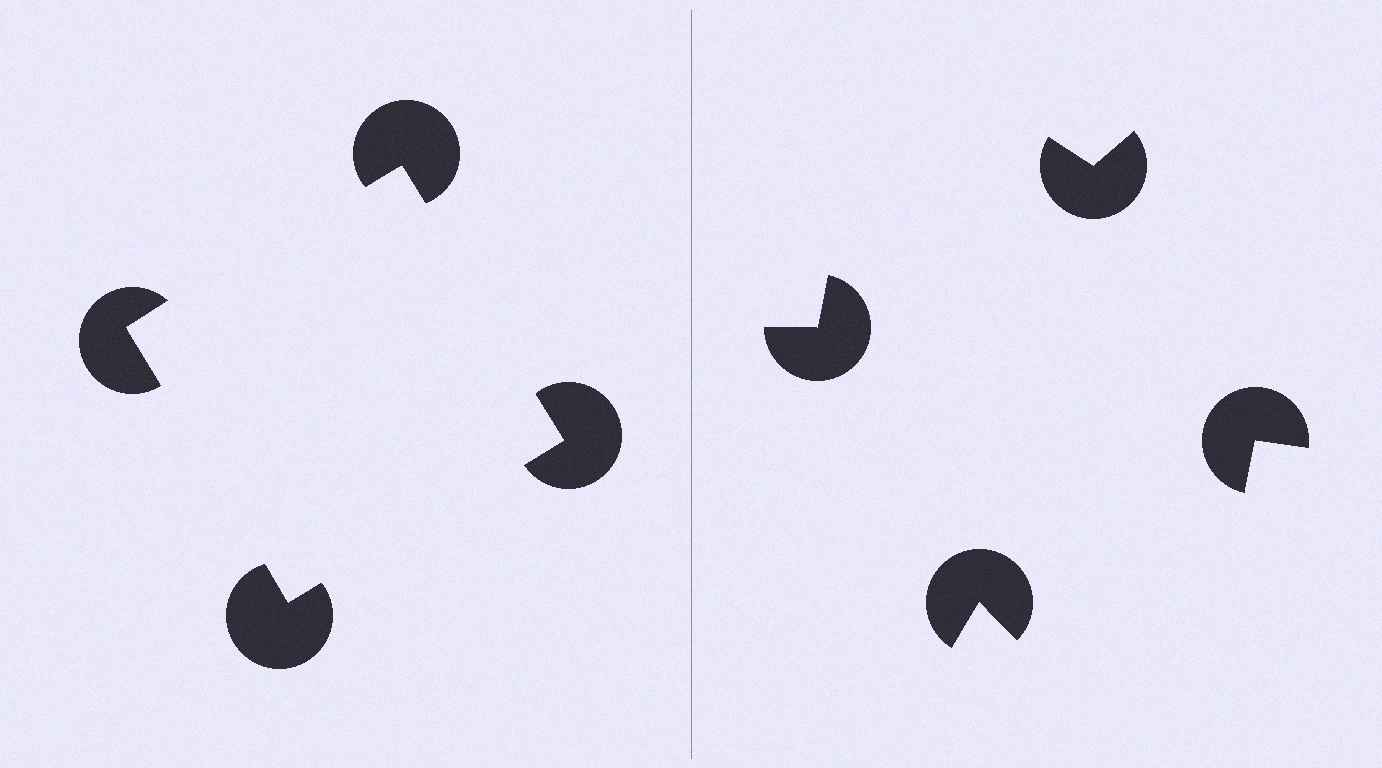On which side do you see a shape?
An illusory square appears on the left side. On the right side the wedge cuts are rotated, so no coherent shape forms.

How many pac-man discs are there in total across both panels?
8 — 4 on each side.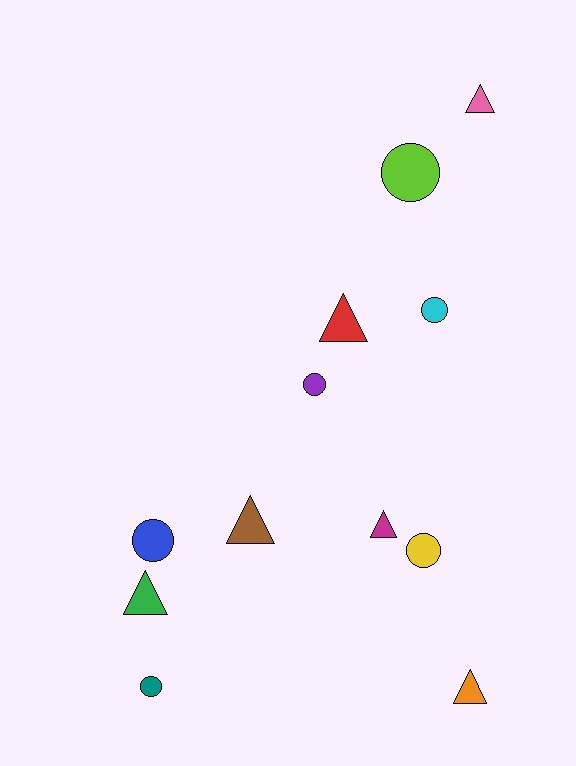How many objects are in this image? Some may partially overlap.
There are 12 objects.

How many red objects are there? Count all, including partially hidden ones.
There is 1 red object.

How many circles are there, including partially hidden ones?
There are 6 circles.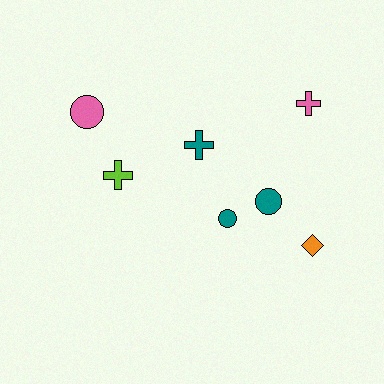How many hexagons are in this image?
There are no hexagons.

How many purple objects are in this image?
There are no purple objects.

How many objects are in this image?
There are 7 objects.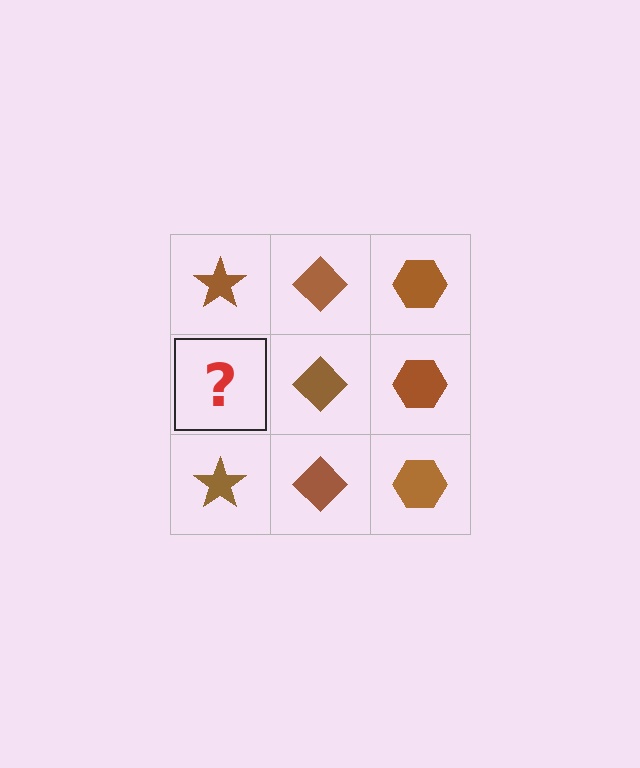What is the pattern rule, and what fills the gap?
The rule is that each column has a consistent shape. The gap should be filled with a brown star.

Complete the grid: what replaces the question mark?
The question mark should be replaced with a brown star.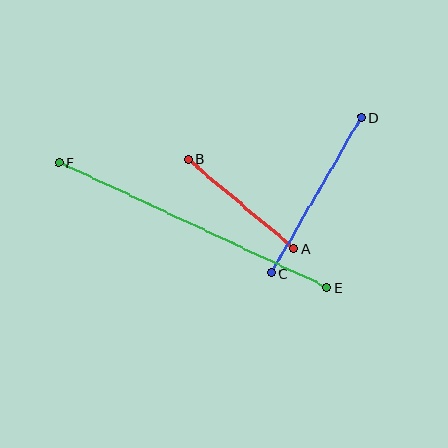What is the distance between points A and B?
The distance is approximately 139 pixels.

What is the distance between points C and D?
The distance is approximately 180 pixels.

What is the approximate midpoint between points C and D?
The midpoint is at approximately (316, 195) pixels.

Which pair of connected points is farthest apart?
Points E and F are farthest apart.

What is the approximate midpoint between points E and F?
The midpoint is at approximately (193, 225) pixels.